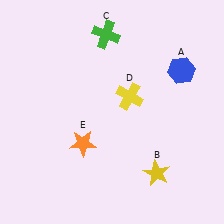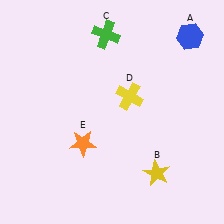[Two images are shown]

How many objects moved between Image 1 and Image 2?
1 object moved between the two images.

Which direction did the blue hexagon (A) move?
The blue hexagon (A) moved up.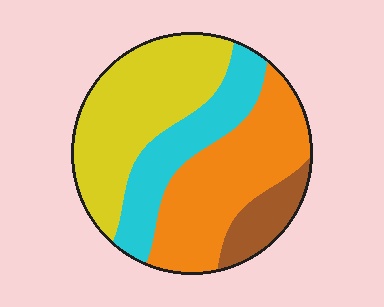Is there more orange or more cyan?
Orange.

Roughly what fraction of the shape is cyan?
Cyan takes up between a sixth and a third of the shape.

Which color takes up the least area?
Brown, at roughly 10%.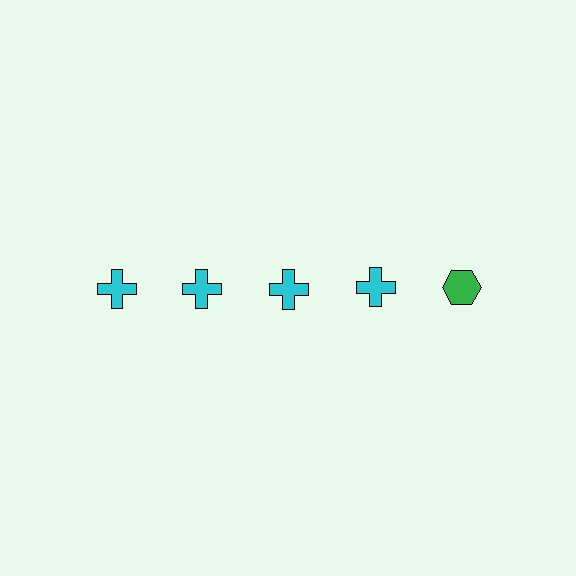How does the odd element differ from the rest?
It differs in both color (green instead of cyan) and shape (hexagon instead of cross).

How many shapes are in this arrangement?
There are 5 shapes arranged in a grid pattern.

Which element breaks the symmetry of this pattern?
The green hexagon in the top row, rightmost column breaks the symmetry. All other shapes are cyan crosses.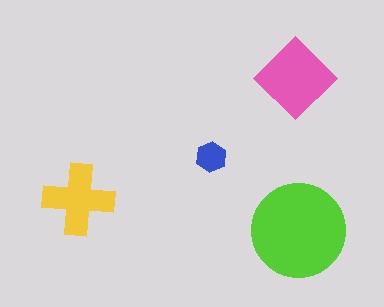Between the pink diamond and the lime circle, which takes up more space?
The lime circle.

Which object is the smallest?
The blue hexagon.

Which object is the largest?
The lime circle.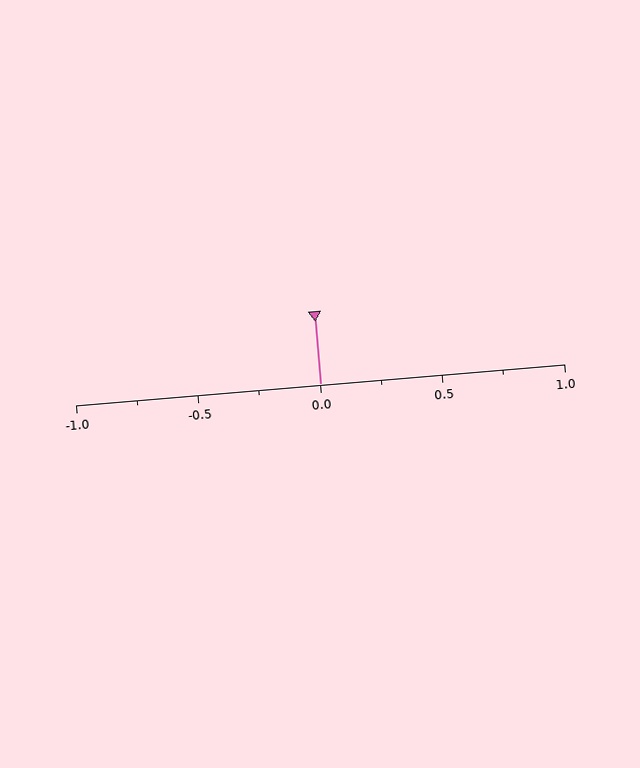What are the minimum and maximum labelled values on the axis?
The axis runs from -1.0 to 1.0.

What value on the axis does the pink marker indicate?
The marker indicates approximately 0.